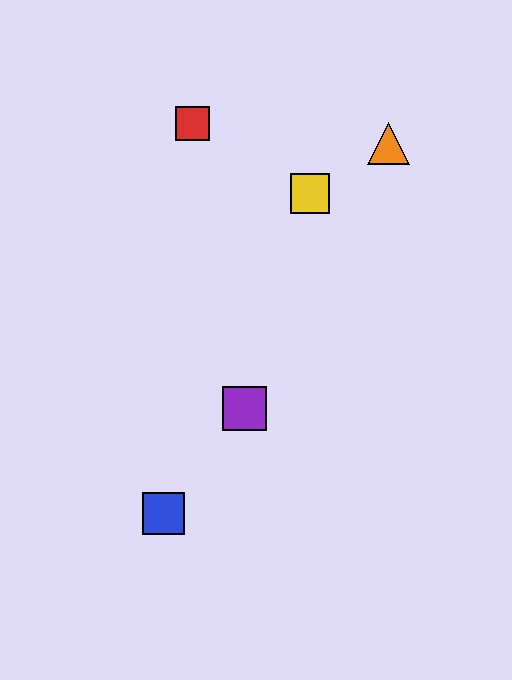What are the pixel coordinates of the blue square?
The blue square is at (164, 514).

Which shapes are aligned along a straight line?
The blue square, the green circle, the yellow square are aligned along a straight line.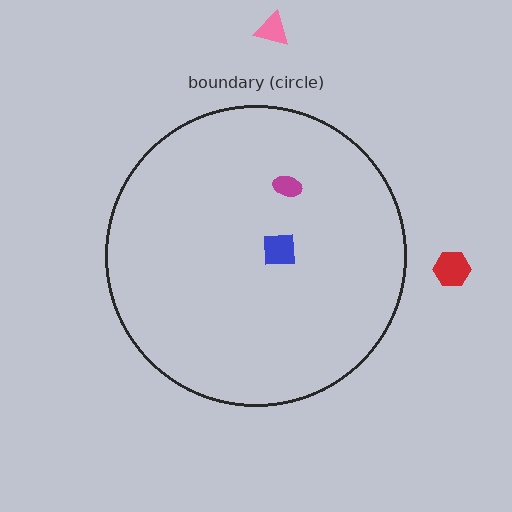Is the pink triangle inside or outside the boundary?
Outside.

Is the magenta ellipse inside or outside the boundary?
Inside.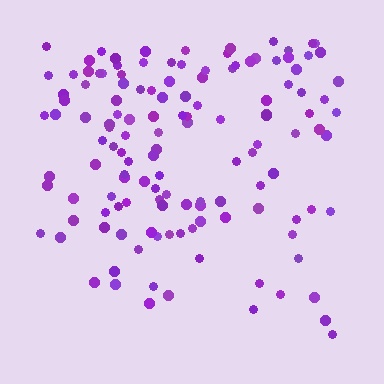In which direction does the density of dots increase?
From bottom to top, with the top side densest.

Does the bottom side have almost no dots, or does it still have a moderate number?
Still a moderate number, just noticeably fewer than the top.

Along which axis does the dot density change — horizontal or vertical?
Vertical.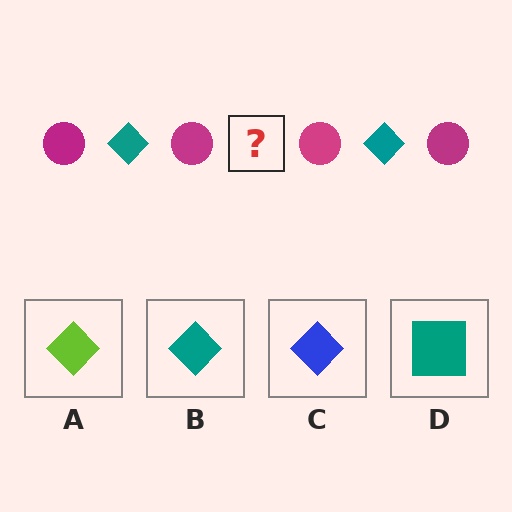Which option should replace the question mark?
Option B.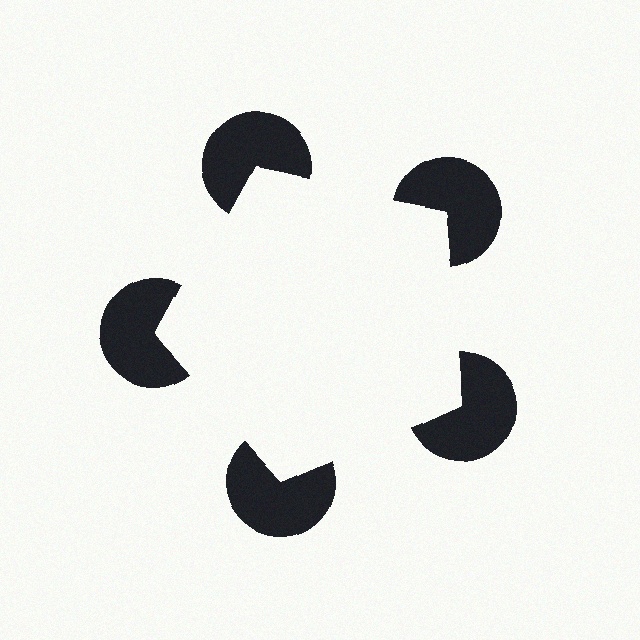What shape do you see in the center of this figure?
An illusory pentagon — its edges are inferred from the aligned wedge cuts in the pac-man discs, not physically drawn.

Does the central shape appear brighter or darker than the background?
It typically appears slightly brighter than the background, even though no actual brightness change is drawn.